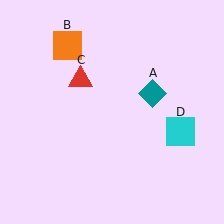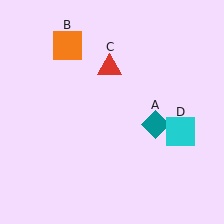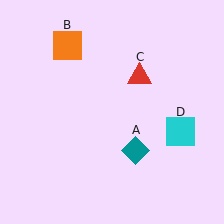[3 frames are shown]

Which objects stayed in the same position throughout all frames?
Orange square (object B) and cyan square (object D) remained stationary.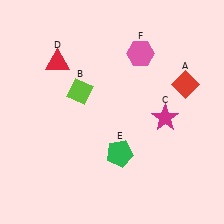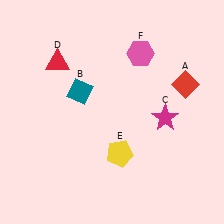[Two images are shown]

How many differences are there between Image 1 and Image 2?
There are 2 differences between the two images.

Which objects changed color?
B changed from lime to teal. E changed from green to yellow.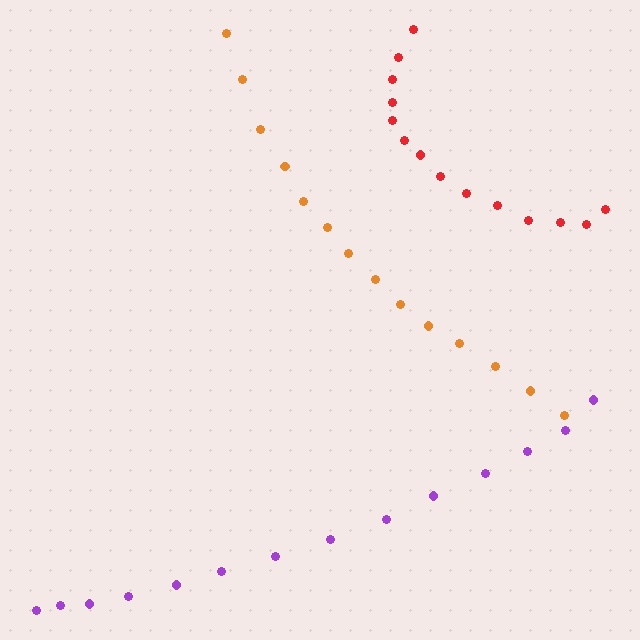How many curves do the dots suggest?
There are 3 distinct paths.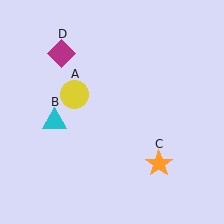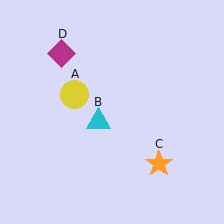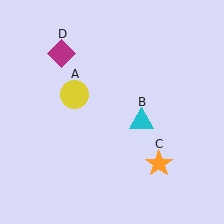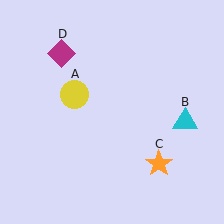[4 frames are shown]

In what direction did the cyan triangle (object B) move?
The cyan triangle (object B) moved right.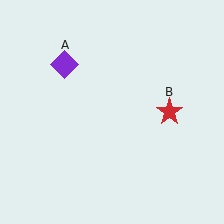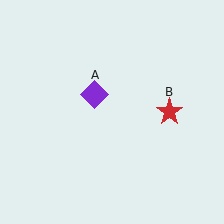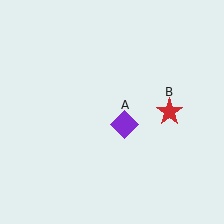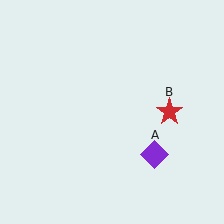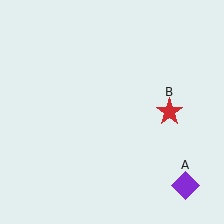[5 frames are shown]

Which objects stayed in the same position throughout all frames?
Red star (object B) remained stationary.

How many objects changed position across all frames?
1 object changed position: purple diamond (object A).